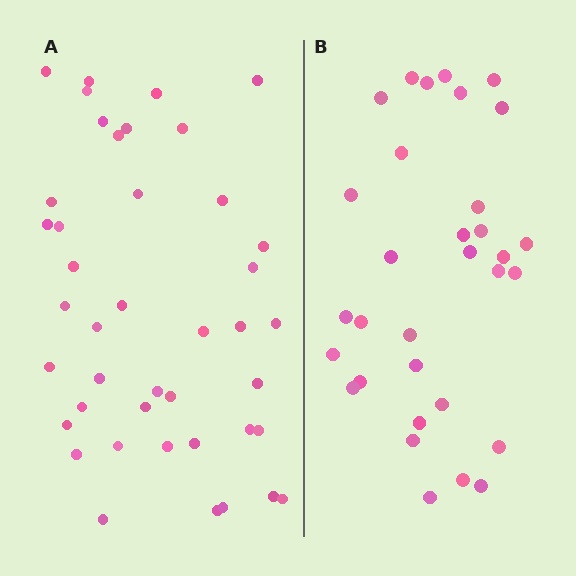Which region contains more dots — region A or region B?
Region A (the left region) has more dots.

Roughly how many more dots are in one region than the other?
Region A has roughly 10 or so more dots than region B.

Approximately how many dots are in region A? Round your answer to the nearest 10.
About 40 dots. (The exact count is 42, which rounds to 40.)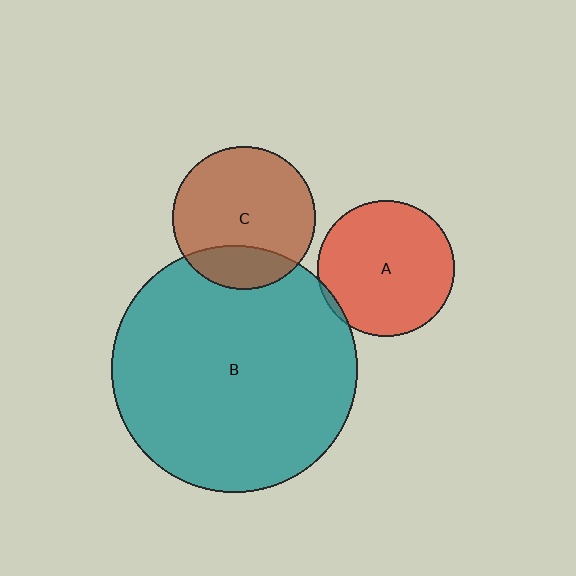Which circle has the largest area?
Circle B (teal).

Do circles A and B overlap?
Yes.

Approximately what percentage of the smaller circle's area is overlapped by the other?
Approximately 5%.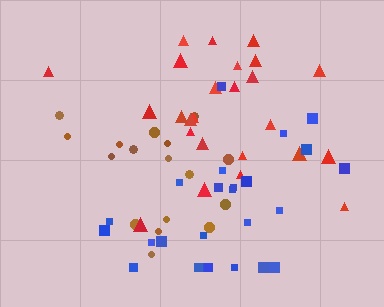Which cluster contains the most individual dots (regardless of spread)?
Red (25).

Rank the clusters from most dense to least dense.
brown, red, blue.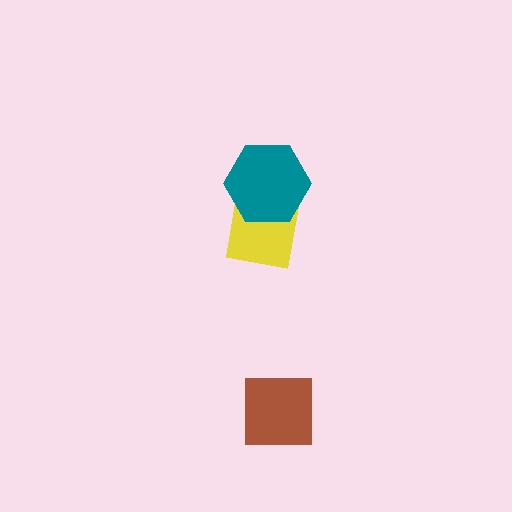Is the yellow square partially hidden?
Yes, it is partially covered by another shape.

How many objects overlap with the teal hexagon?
1 object overlaps with the teal hexagon.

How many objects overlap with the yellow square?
1 object overlaps with the yellow square.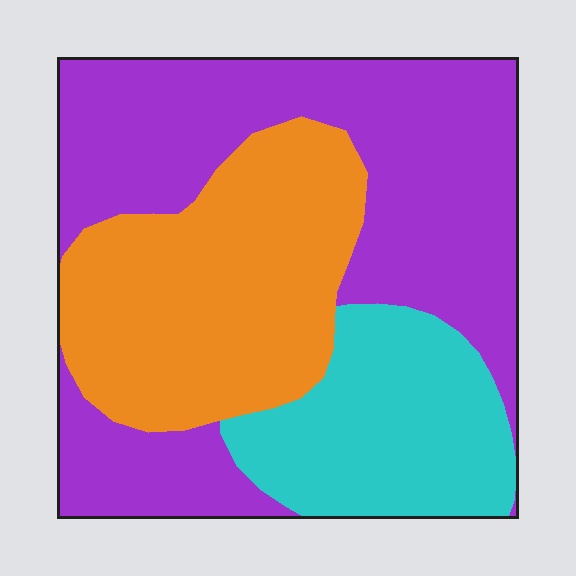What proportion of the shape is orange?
Orange takes up between a sixth and a third of the shape.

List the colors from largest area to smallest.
From largest to smallest: purple, orange, cyan.